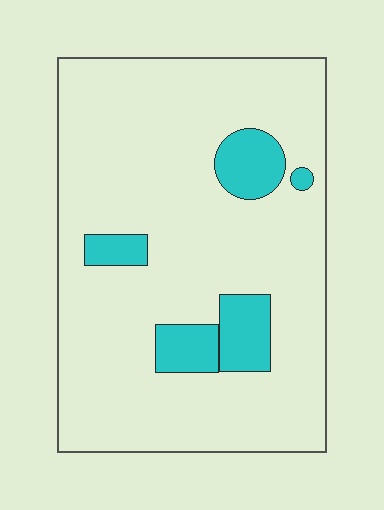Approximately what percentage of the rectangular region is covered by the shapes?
Approximately 15%.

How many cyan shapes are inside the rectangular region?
5.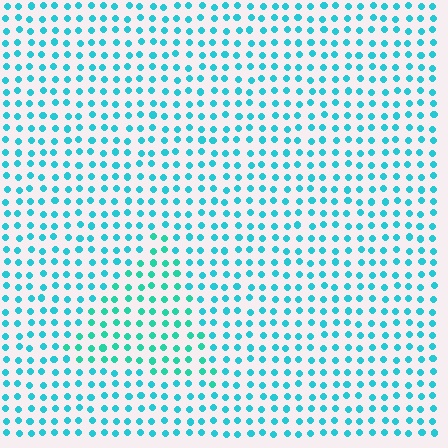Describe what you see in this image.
The image is filled with small cyan elements in a uniform arrangement. A triangle-shaped region is visible where the elements are tinted to a slightly different hue, forming a subtle color boundary.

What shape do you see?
I see a triangle.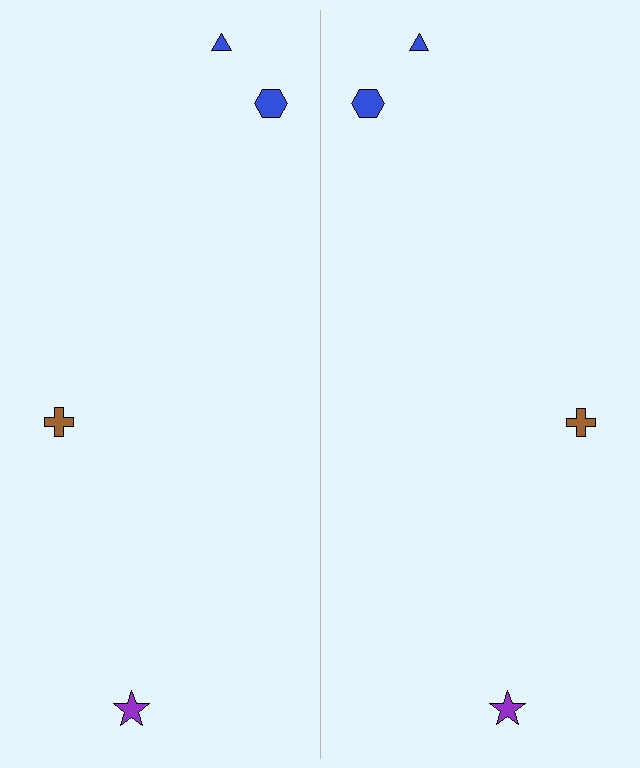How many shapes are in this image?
There are 8 shapes in this image.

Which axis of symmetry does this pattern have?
The pattern has a vertical axis of symmetry running through the center of the image.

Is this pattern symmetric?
Yes, this pattern has bilateral (reflection) symmetry.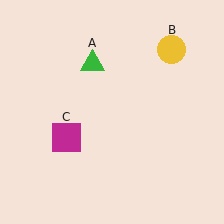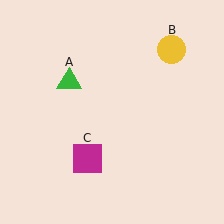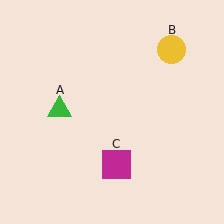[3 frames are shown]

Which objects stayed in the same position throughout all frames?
Yellow circle (object B) remained stationary.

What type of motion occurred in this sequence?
The green triangle (object A), magenta square (object C) rotated counterclockwise around the center of the scene.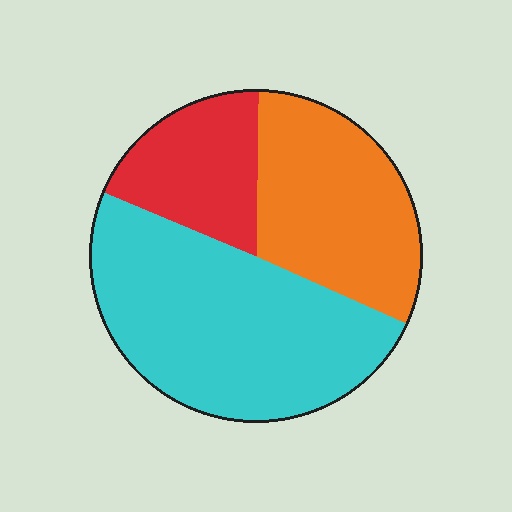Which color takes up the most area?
Cyan, at roughly 50%.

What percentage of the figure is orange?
Orange takes up about one third (1/3) of the figure.